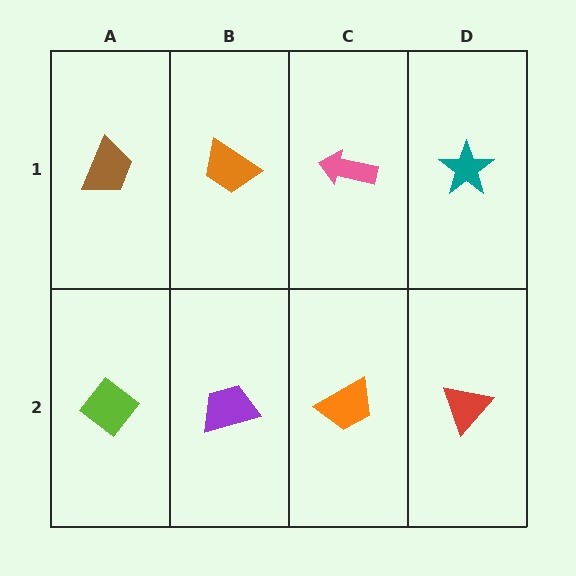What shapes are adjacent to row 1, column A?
A lime diamond (row 2, column A), an orange trapezoid (row 1, column B).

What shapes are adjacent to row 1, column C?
An orange trapezoid (row 2, column C), an orange trapezoid (row 1, column B), a teal star (row 1, column D).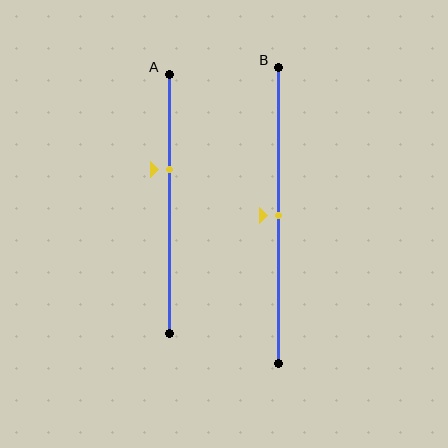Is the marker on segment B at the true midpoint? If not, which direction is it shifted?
Yes, the marker on segment B is at the true midpoint.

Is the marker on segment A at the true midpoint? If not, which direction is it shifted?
No, the marker on segment A is shifted upward by about 13% of the segment length.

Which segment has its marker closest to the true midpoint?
Segment B has its marker closest to the true midpoint.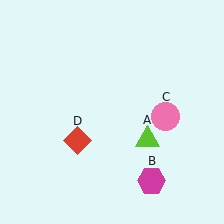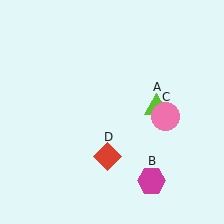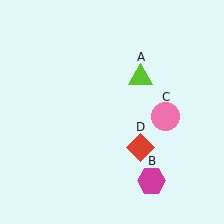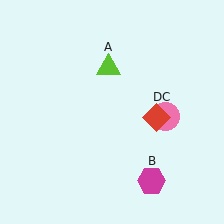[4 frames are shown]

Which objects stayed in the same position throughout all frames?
Magenta hexagon (object B) and pink circle (object C) remained stationary.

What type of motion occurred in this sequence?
The lime triangle (object A), red diamond (object D) rotated counterclockwise around the center of the scene.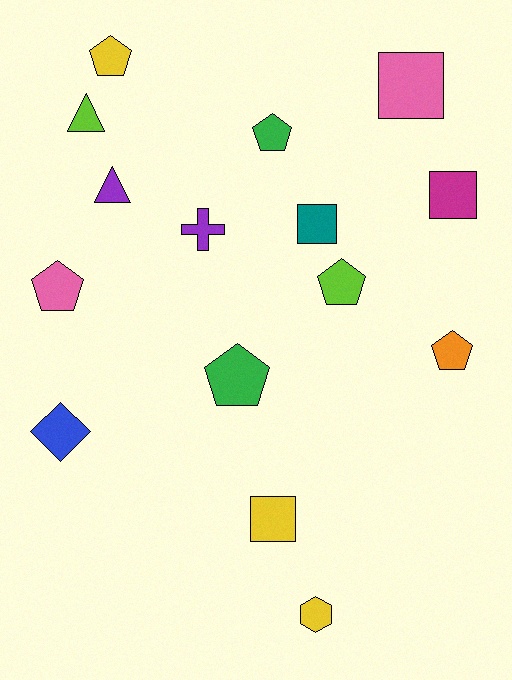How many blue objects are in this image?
There is 1 blue object.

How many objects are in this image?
There are 15 objects.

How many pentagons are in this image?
There are 6 pentagons.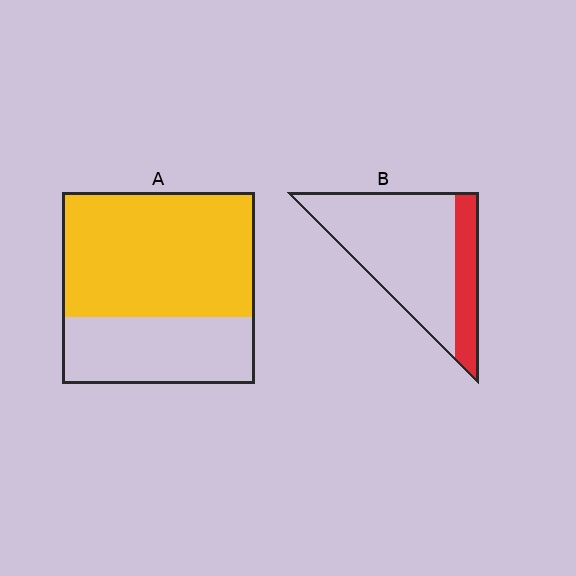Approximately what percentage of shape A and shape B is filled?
A is approximately 65% and B is approximately 25%.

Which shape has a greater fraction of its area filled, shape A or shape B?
Shape A.